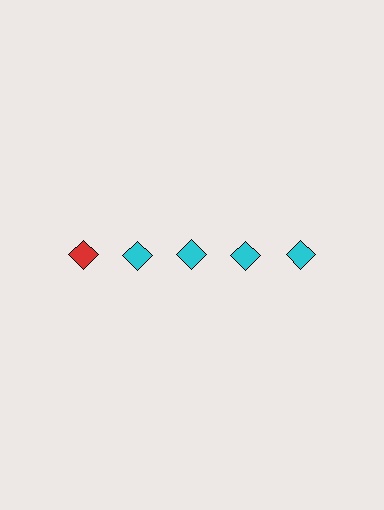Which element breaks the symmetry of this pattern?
The red diamond in the top row, leftmost column breaks the symmetry. All other shapes are cyan diamonds.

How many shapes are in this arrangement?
There are 5 shapes arranged in a grid pattern.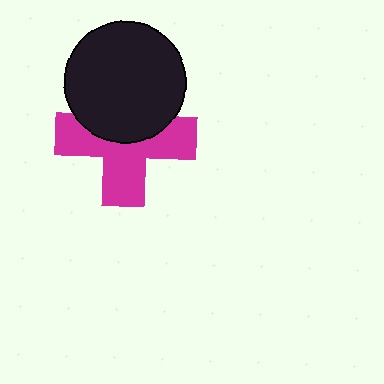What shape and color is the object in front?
The object in front is a black circle.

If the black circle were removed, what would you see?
You would see the complete magenta cross.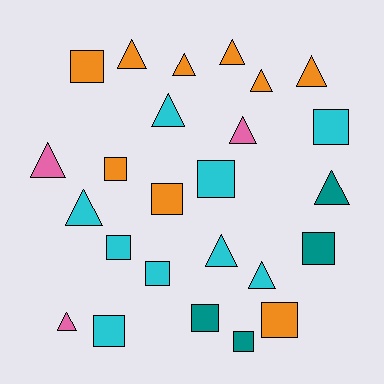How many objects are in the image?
There are 25 objects.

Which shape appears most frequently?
Triangle, with 13 objects.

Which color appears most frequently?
Cyan, with 9 objects.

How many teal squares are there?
There are 3 teal squares.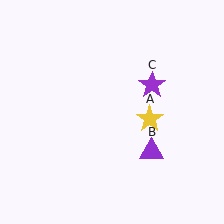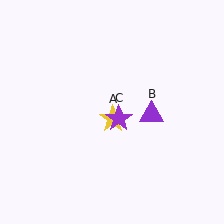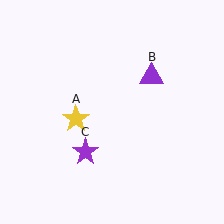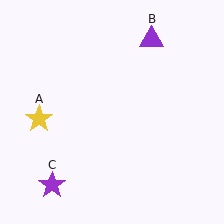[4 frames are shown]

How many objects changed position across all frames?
3 objects changed position: yellow star (object A), purple triangle (object B), purple star (object C).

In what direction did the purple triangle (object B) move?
The purple triangle (object B) moved up.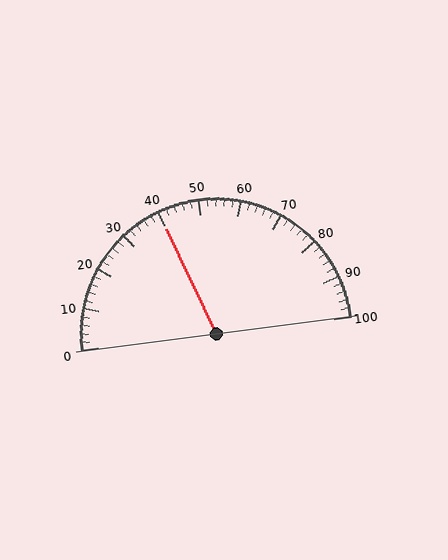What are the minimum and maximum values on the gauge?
The gauge ranges from 0 to 100.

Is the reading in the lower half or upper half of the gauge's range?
The reading is in the lower half of the range (0 to 100).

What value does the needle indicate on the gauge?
The needle indicates approximately 40.